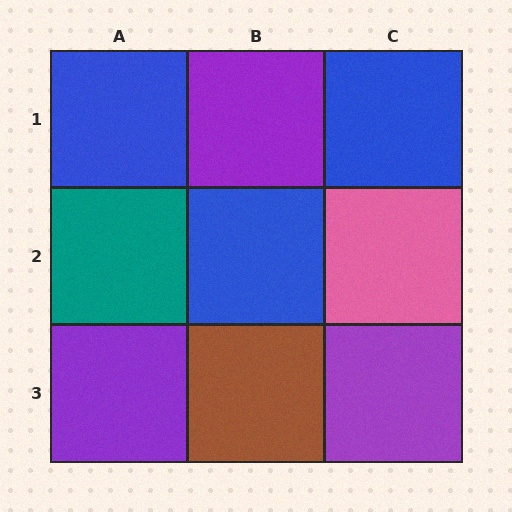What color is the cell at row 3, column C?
Purple.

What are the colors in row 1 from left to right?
Blue, purple, blue.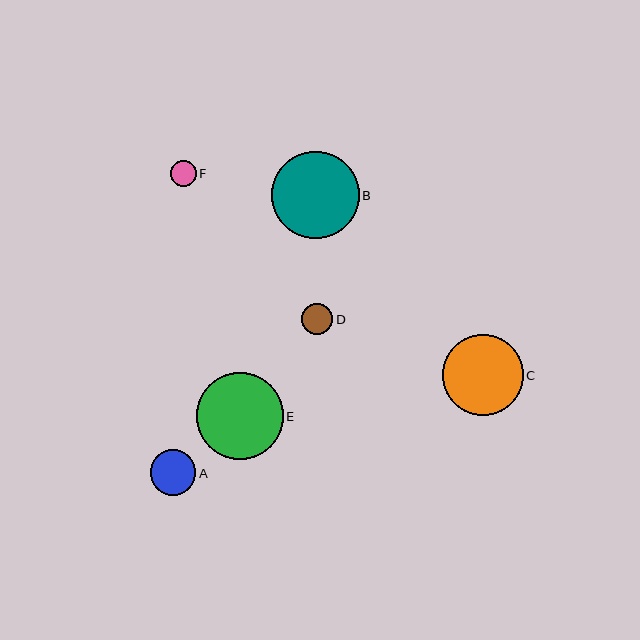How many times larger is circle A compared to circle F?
Circle A is approximately 1.8 times the size of circle F.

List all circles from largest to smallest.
From largest to smallest: B, E, C, A, D, F.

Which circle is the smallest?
Circle F is the smallest with a size of approximately 26 pixels.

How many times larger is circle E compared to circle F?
Circle E is approximately 3.4 times the size of circle F.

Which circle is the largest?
Circle B is the largest with a size of approximately 87 pixels.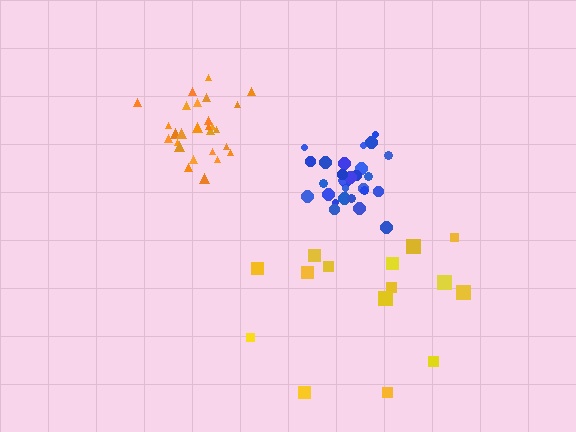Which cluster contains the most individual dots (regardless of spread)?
Blue (29).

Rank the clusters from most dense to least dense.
orange, blue, yellow.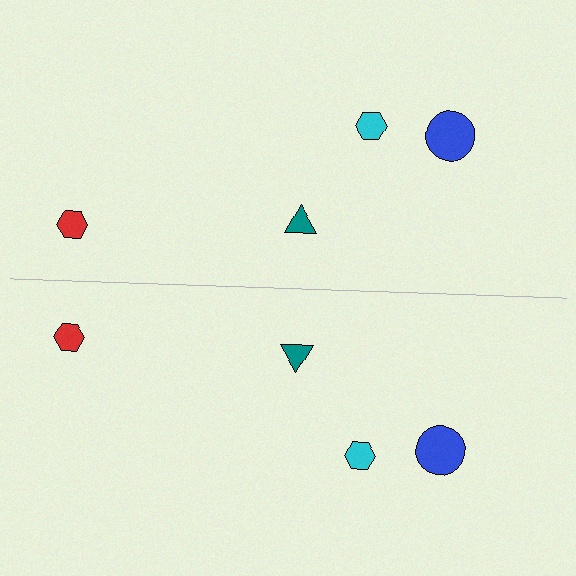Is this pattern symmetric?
Yes, this pattern has bilateral (reflection) symmetry.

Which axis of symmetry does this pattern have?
The pattern has a horizontal axis of symmetry running through the center of the image.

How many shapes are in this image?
There are 8 shapes in this image.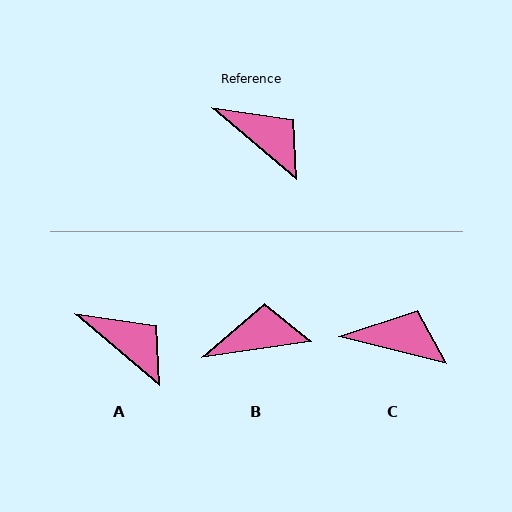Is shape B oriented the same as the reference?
No, it is off by about 49 degrees.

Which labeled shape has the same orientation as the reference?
A.